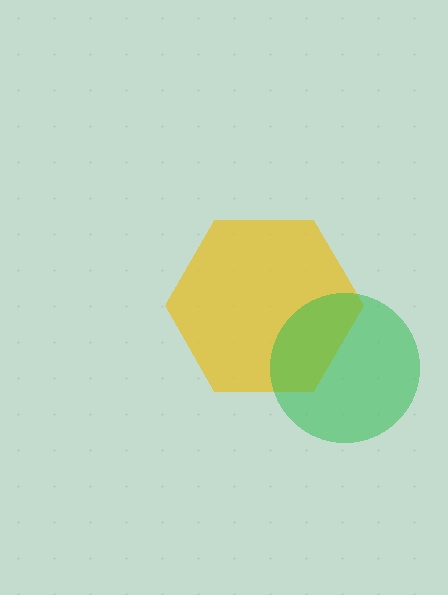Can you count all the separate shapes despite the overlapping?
Yes, there are 2 separate shapes.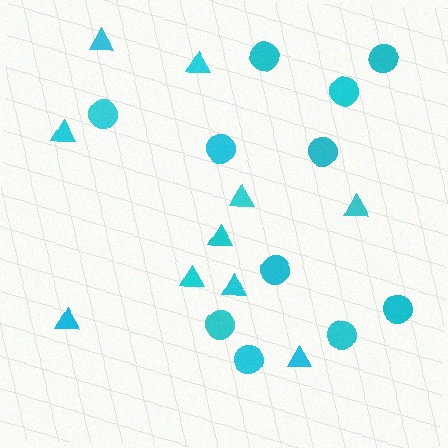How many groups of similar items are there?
There are 2 groups: one group of triangles (10) and one group of circles (11).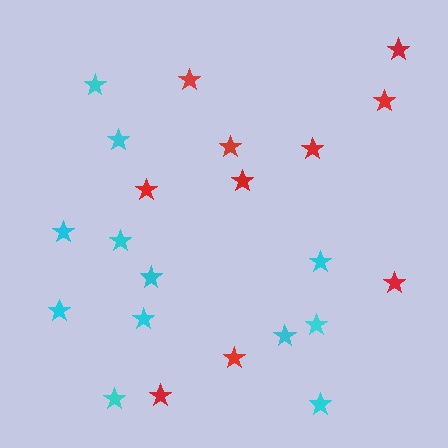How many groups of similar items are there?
There are 2 groups: one group of cyan stars (12) and one group of red stars (10).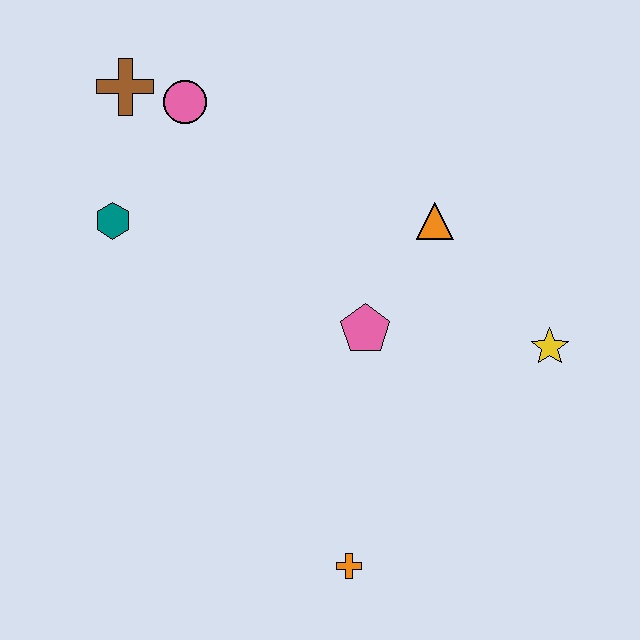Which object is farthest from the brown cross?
The orange cross is farthest from the brown cross.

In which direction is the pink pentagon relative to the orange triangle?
The pink pentagon is below the orange triangle.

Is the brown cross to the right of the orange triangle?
No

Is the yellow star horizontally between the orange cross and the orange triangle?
No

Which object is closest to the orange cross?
The pink pentagon is closest to the orange cross.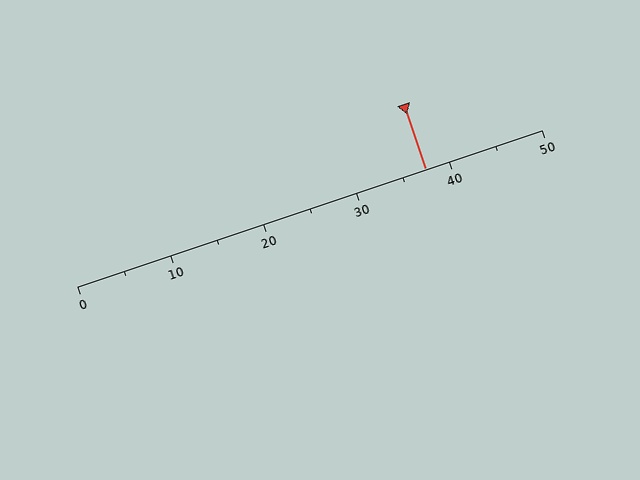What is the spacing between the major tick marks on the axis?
The major ticks are spaced 10 apart.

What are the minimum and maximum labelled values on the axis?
The axis runs from 0 to 50.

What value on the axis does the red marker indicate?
The marker indicates approximately 37.5.